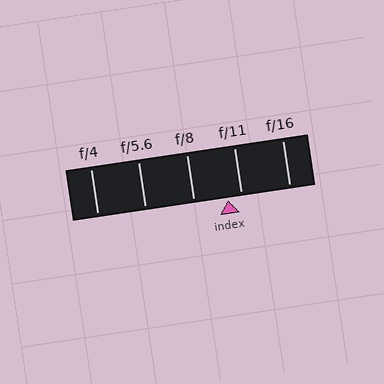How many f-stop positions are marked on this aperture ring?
There are 5 f-stop positions marked.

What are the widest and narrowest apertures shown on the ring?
The widest aperture shown is f/4 and the narrowest is f/16.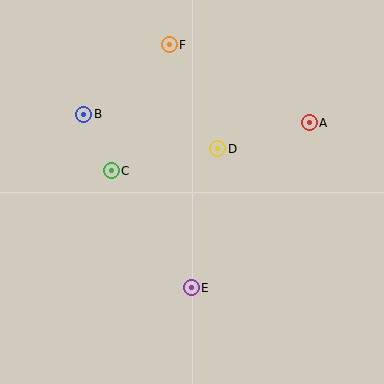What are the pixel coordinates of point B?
Point B is at (84, 114).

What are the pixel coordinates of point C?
Point C is at (111, 171).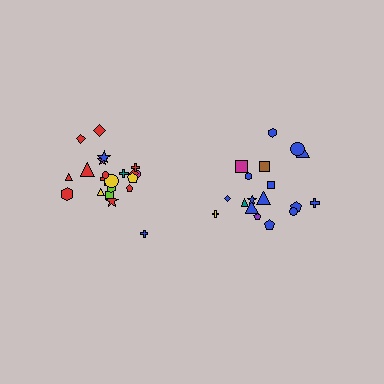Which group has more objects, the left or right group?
The left group.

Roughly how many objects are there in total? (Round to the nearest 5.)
Roughly 40 objects in total.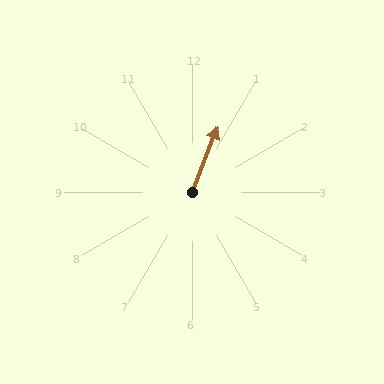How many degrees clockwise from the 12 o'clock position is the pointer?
Approximately 21 degrees.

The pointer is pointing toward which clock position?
Roughly 1 o'clock.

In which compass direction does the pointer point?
North.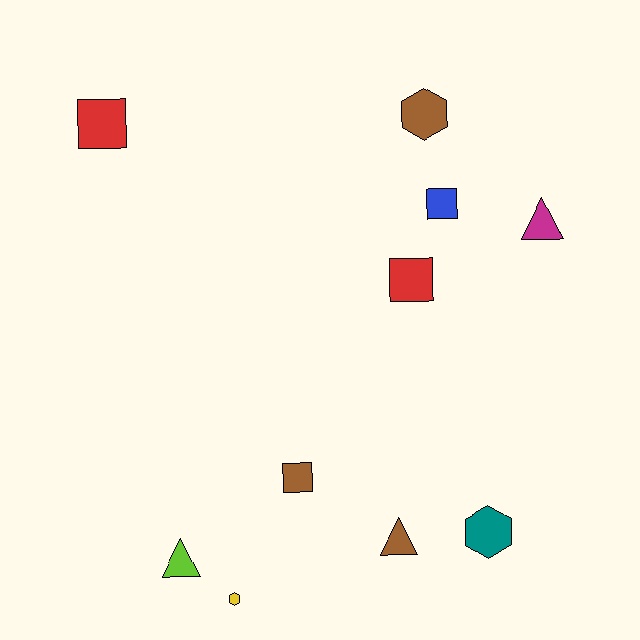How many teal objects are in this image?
There is 1 teal object.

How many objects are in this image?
There are 10 objects.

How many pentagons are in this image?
There are no pentagons.